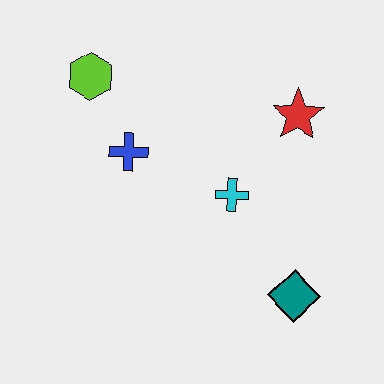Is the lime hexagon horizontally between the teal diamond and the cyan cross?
No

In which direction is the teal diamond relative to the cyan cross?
The teal diamond is below the cyan cross.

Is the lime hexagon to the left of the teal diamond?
Yes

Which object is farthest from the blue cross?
The teal diamond is farthest from the blue cross.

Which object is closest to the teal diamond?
The cyan cross is closest to the teal diamond.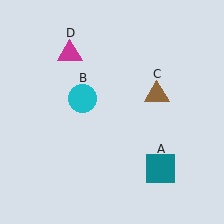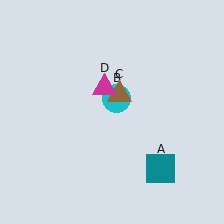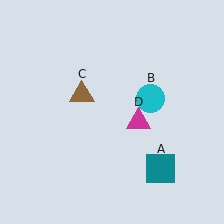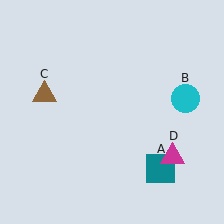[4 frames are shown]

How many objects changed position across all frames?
3 objects changed position: cyan circle (object B), brown triangle (object C), magenta triangle (object D).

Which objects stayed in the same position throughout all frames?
Teal square (object A) remained stationary.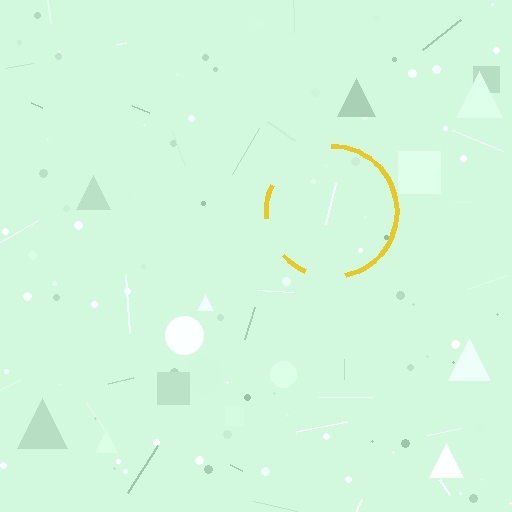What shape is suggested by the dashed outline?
The dashed outline suggests a circle.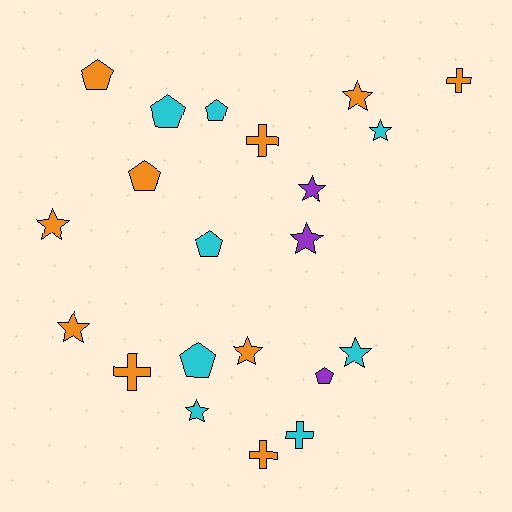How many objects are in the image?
There are 21 objects.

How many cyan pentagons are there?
There are 4 cyan pentagons.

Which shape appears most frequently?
Star, with 9 objects.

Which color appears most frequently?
Orange, with 10 objects.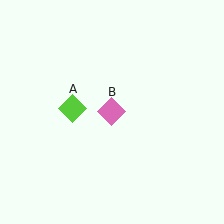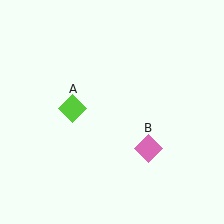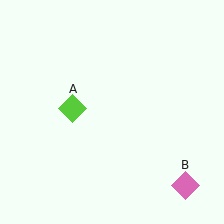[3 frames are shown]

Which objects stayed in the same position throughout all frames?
Lime diamond (object A) remained stationary.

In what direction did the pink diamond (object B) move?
The pink diamond (object B) moved down and to the right.